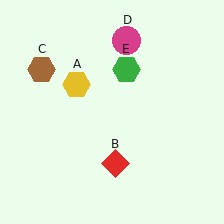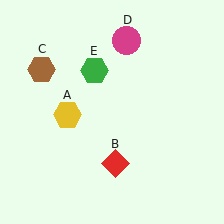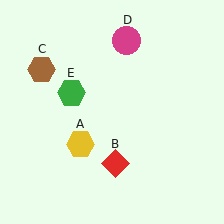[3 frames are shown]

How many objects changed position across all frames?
2 objects changed position: yellow hexagon (object A), green hexagon (object E).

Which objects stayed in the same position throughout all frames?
Red diamond (object B) and brown hexagon (object C) and magenta circle (object D) remained stationary.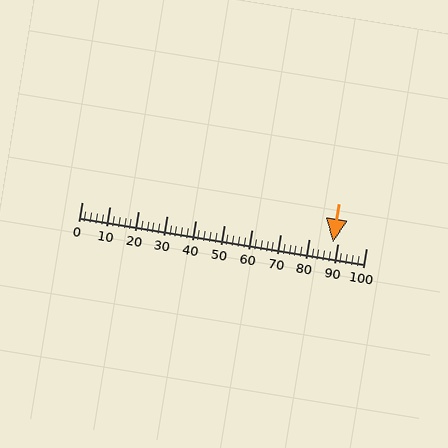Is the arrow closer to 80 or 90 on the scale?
The arrow is closer to 90.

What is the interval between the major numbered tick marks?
The major tick marks are spaced 10 units apart.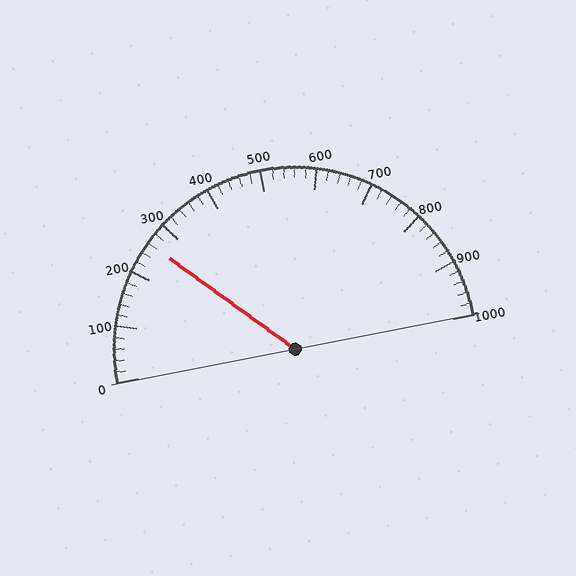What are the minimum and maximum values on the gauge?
The gauge ranges from 0 to 1000.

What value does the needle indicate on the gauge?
The needle indicates approximately 260.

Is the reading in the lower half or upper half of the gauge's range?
The reading is in the lower half of the range (0 to 1000).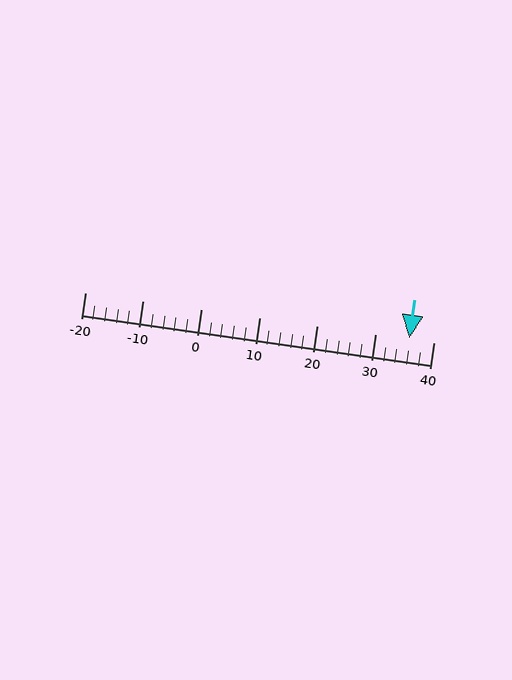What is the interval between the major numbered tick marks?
The major tick marks are spaced 10 units apart.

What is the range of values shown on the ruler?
The ruler shows values from -20 to 40.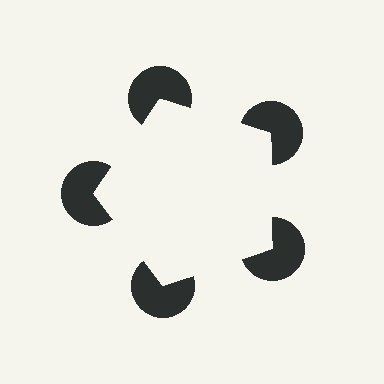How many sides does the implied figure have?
5 sides.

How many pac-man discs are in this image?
There are 5 — one at each vertex of the illusory pentagon.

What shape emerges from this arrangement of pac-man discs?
An illusory pentagon — its edges are inferred from the aligned wedge cuts in the pac-man discs, not physically drawn.